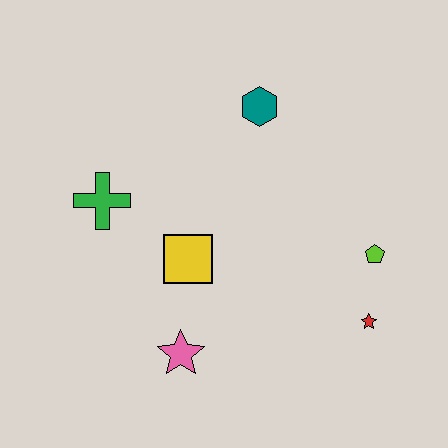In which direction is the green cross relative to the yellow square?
The green cross is to the left of the yellow square.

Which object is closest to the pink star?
The yellow square is closest to the pink star.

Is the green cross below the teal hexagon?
Yes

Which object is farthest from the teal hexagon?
The pink star is farthest from the teal hexagon.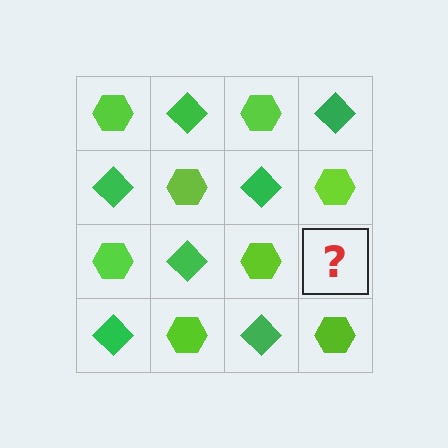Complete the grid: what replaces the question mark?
The question mark should be replaced with a green diamond.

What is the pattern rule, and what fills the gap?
The rule is that it alternates lime hexagon and green diamond in a checkerboard pattern. The gap should be filled with a green diamond.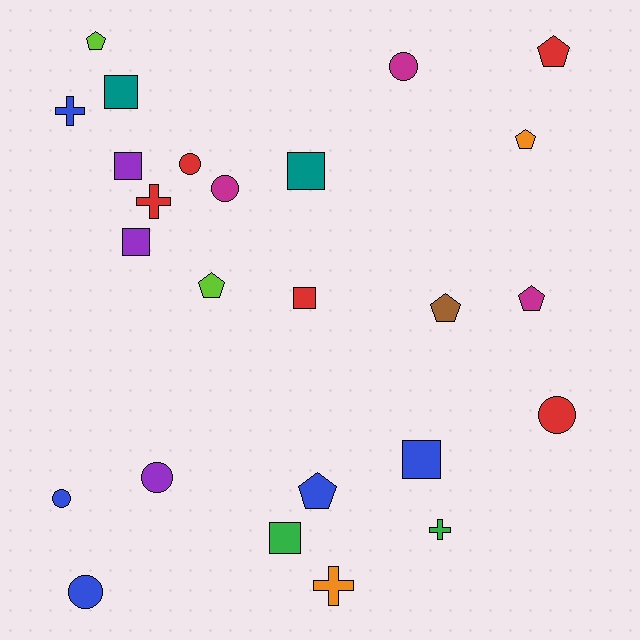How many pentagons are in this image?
There are 7 pentagons.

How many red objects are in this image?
There are 5 red objects.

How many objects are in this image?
There are 25 objects.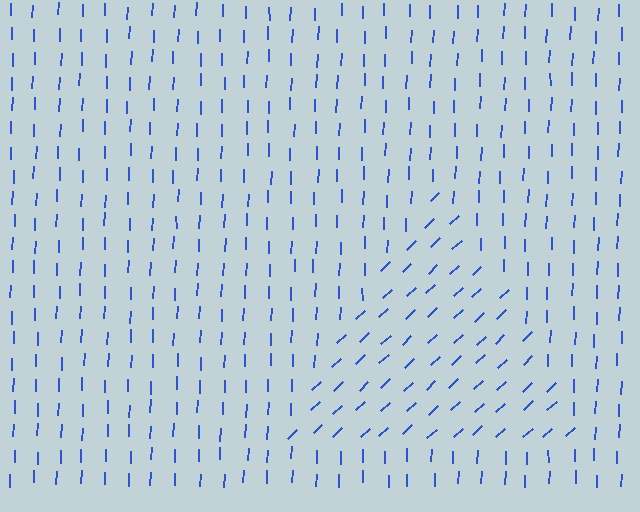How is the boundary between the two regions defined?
The boundary is defined purely by a change in line orientation (approximately 45 degrees difference). All lines are the same color and thickness.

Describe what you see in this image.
The image is filled with small blue line segments. A triangle region in the image has lines oriented differently from the surrounding lines, creating a visible texture boundary.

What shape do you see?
I see a triangle.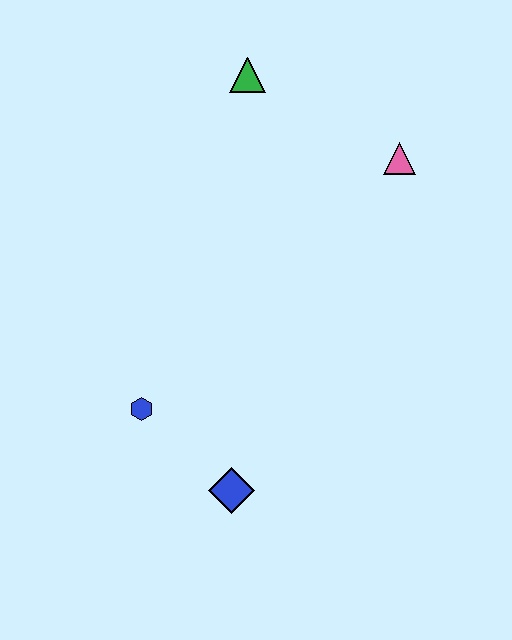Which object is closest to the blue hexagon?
The blue diamond is closest to the blue hexagon.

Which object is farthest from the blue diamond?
The green triangle is farthest from the blue diamond.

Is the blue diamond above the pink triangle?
No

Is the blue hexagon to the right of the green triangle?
No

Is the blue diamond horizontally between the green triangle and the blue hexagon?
Yes